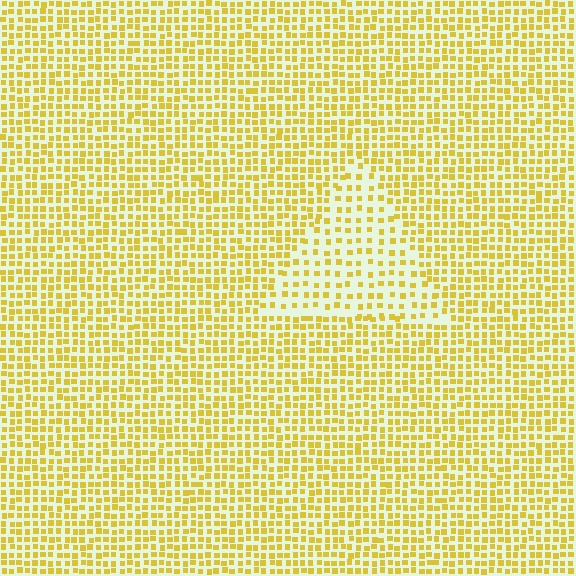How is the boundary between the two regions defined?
The boundary is defined by a change in element density (approximately 1.9x ratio). All elements are the same color, size, and shape.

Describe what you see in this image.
The image contains small yellow elements arranged at two different densities. A triangle-shaped region is visible where the elements are less densely packed than the surrounding area.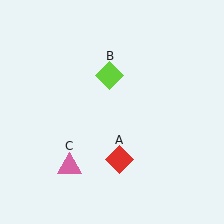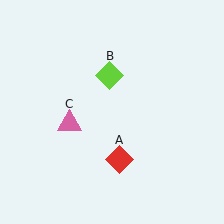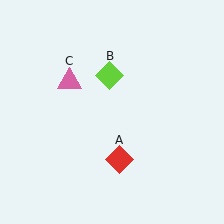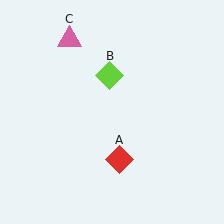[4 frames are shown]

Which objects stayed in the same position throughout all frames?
Red diamond (object A) and lime diamond (object B) remained stationary.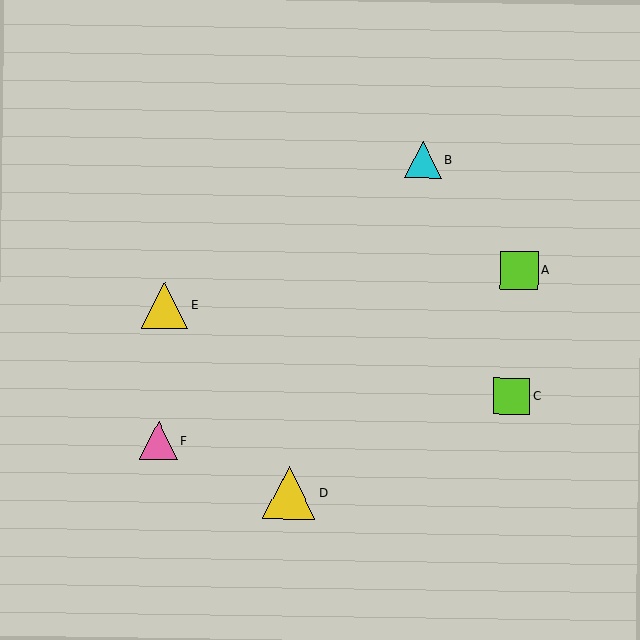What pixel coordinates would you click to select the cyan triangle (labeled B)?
Click at (423, 159) to select the cyan triangle B.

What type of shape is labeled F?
Shape F is a pink triangle.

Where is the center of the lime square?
The center of the lime square is at (512, 396).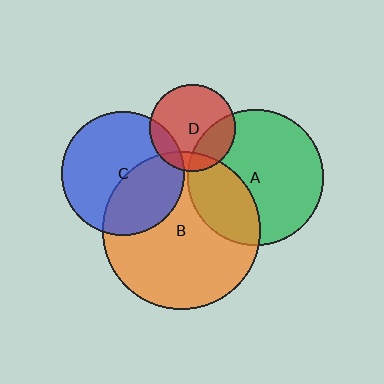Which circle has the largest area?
Circle B (orange).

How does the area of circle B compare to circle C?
Approximately 1.7 times.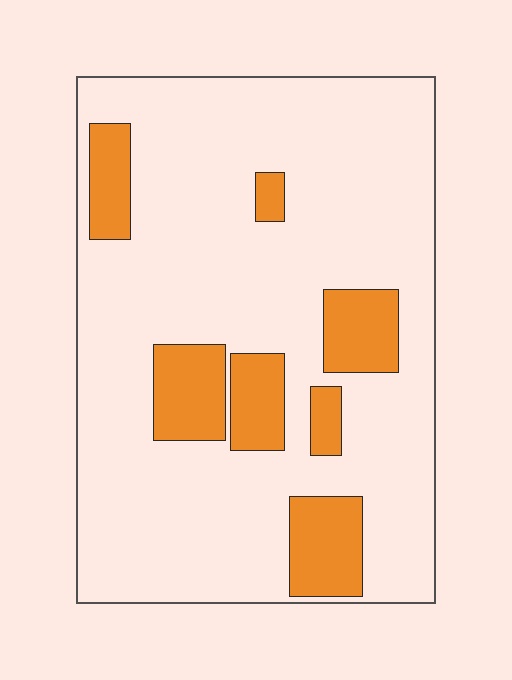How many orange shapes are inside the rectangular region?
7.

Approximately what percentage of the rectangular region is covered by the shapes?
Approximately 20%.